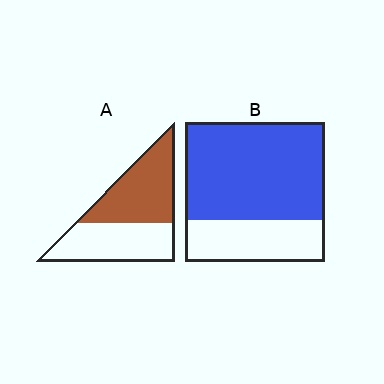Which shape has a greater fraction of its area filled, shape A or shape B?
Shape B.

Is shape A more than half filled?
Roughly half.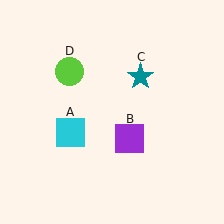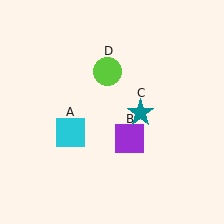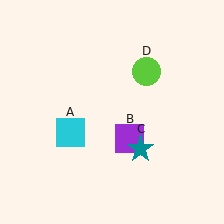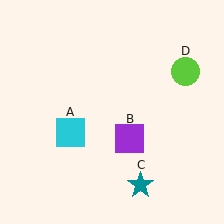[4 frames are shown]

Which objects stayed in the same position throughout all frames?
Cyan square (object A) and purple square (object B) remained stationary.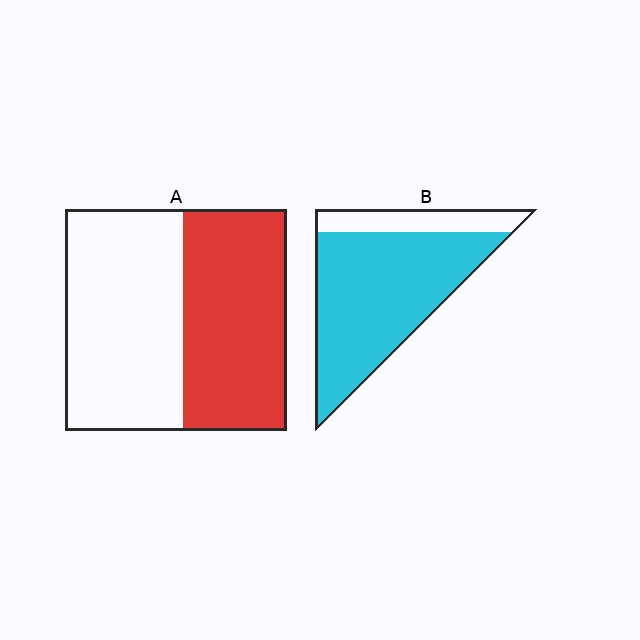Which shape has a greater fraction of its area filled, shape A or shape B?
Shape B.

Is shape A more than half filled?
Roughly half.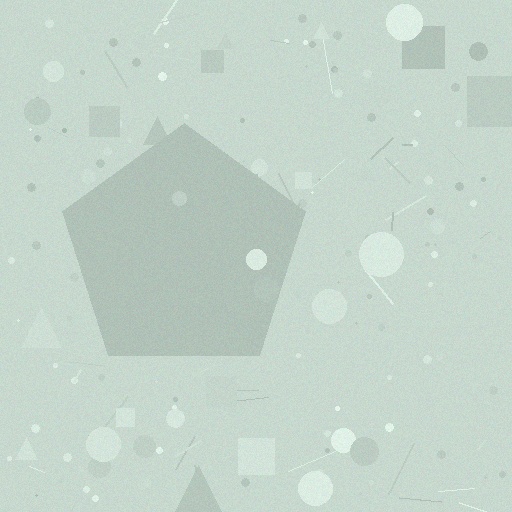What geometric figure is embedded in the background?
A pentagon is embedded in the background.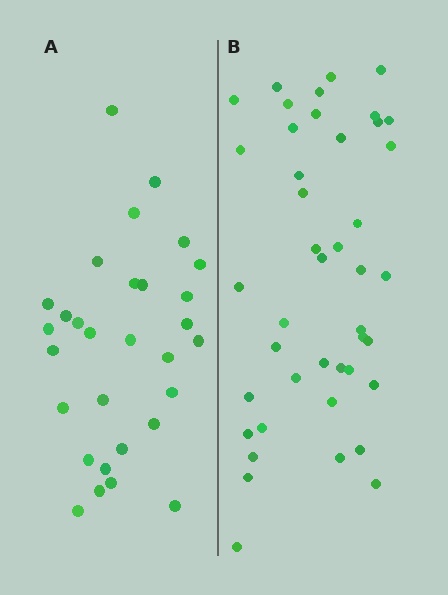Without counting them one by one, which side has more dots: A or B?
Region B (the right region) has more dots.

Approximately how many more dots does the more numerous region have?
Region B has approximately 15 more dots than region A.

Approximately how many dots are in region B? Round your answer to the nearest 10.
About 40 dots. (The exact count is 43, which rounds to 40.)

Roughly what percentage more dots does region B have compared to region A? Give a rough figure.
About 45% more.